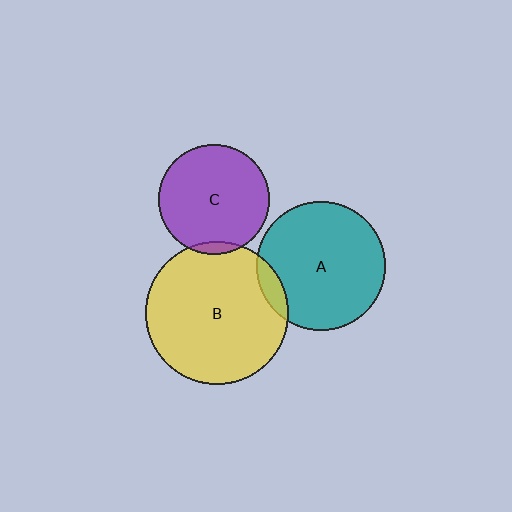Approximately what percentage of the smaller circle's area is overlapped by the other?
Approximately 5%.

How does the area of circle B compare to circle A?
Approximately 1.2 times.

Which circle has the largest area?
Circle B (yellow).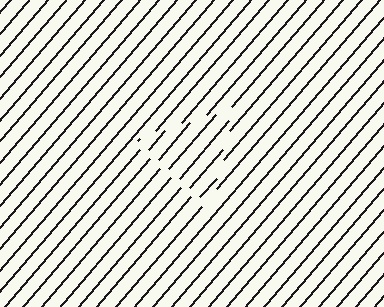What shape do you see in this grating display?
An illusory triangle. The interior of the shape contains the same grating, shifted by half a period — the contour is defined by the phase discontinuity where line-ends from the inner and outer gratings abut.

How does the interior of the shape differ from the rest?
The interior of the shape contains the same grating, shifted by half a period — the contour is defined by the phase discontinuity where line-ends from the inner and outer gratings abut.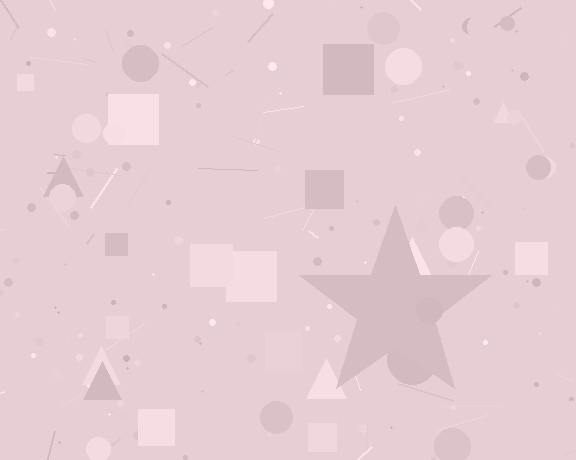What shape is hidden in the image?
A star is hidden in the image.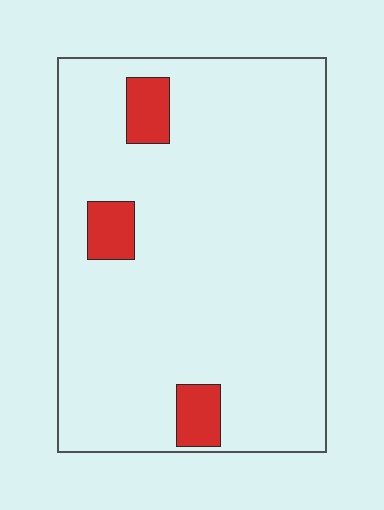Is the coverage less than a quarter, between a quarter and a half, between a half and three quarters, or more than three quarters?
Less than a quarter.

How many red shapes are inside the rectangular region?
3.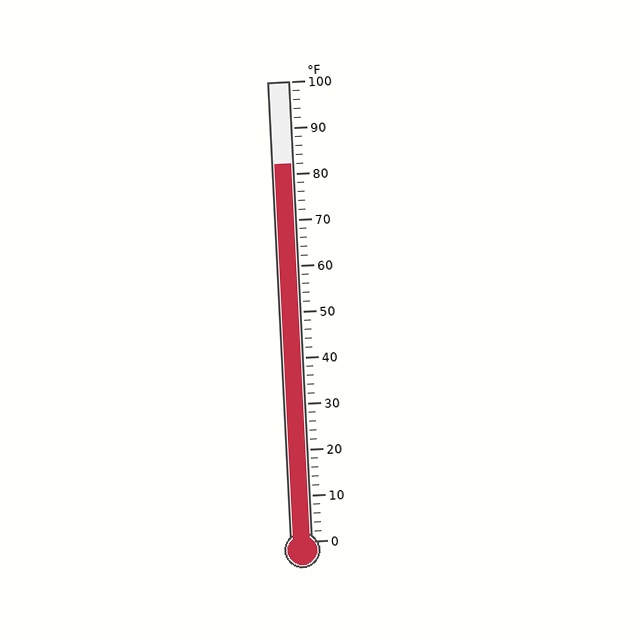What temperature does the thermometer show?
The thermometer shows approximately 82°F.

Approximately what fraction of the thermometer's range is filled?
The thermometer is filled to approximately 80% of its range.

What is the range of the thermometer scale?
The thermometer scale ranges from 0°F to 100°F.